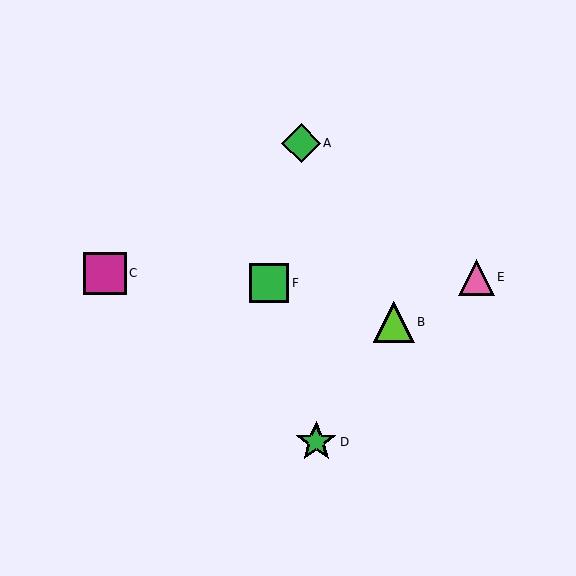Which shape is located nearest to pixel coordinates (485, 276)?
The pink triangle (labeled E) at (476, 277) is nearest to that location.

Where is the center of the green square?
The center of the green square is at (269, 283).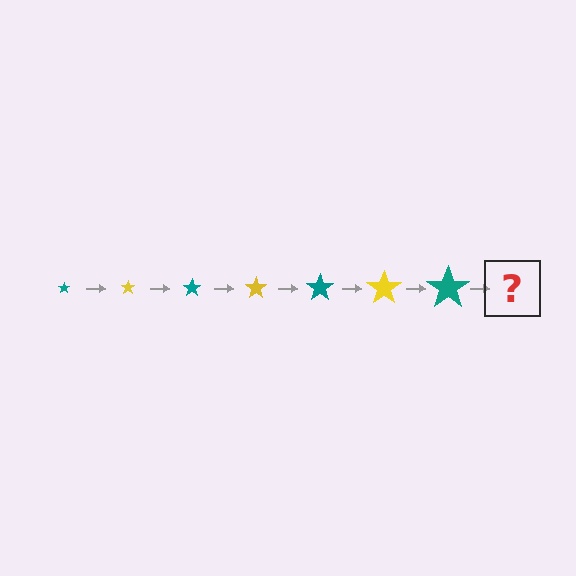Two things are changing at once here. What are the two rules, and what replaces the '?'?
The two rules are that the star grows larger each step and the color cycles through teal and yellow. The '?' should be a yellow star, larger than the previous one.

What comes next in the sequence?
The next element should be a yellow star, larger than the previous one.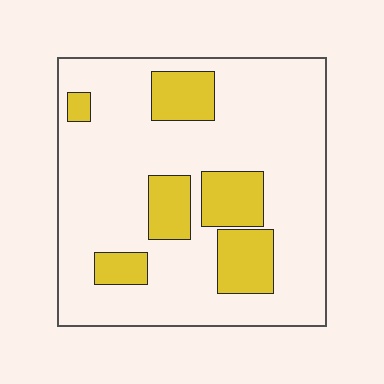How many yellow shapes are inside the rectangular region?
6.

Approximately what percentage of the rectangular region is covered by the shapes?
Approximately 20%.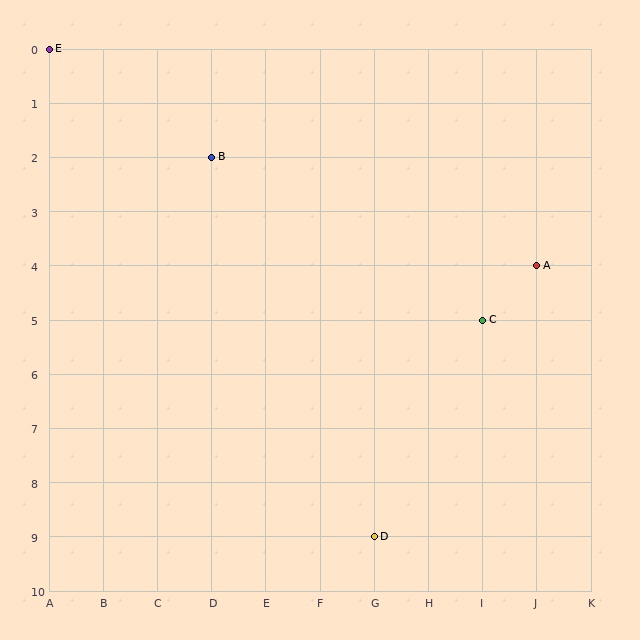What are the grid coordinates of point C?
Point C is at grid coordinates (I, 5).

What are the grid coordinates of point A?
Point A is at grid coordinates (J, 4).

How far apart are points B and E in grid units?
Points B and E are 3 columns and 2 rows apart (about 3.6 grid units diagonally).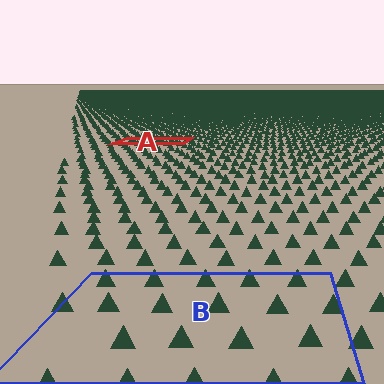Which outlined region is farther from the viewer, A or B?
Region A is farther from the viewer — the texture elements inside it appear smaller and more densely packed.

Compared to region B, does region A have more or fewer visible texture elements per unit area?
Region A has more texture elements per unit area — they are packed more densely because it is farther away.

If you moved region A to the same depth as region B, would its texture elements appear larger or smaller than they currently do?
They would appear larger. At a closer depth, the same texture elements are projected at a bigger on-screen size.